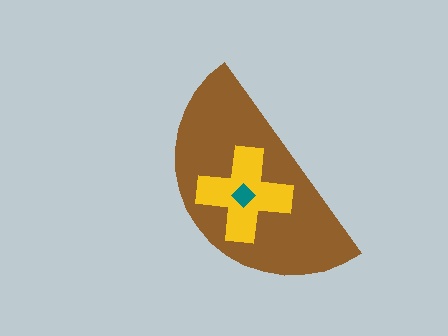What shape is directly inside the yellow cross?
The teal diamond.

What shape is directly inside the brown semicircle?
The yellow cross.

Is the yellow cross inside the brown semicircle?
Yes.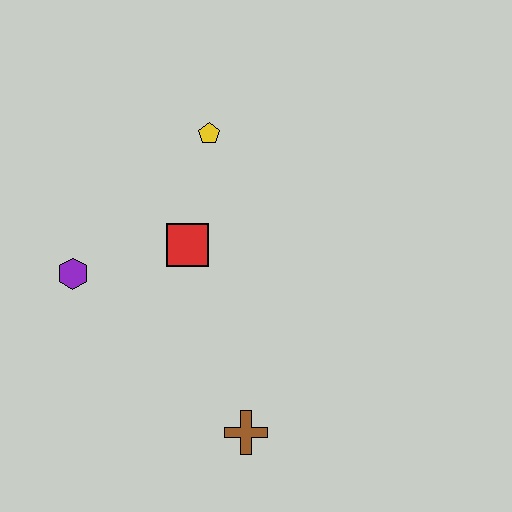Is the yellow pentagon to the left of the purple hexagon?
No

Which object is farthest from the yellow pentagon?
The brown cross is farthest from the yellow pentagon.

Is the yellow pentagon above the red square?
Yes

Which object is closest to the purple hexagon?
The red square is closest to the purple hexagon.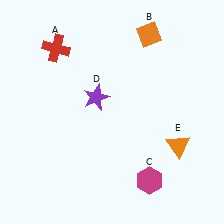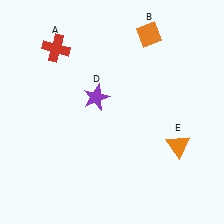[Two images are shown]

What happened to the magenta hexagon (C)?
The magenta hexagon (C) was removed in Image 2. It was in the bottom-right area of Image 1.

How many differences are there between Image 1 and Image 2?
There is 1 difference between the two images.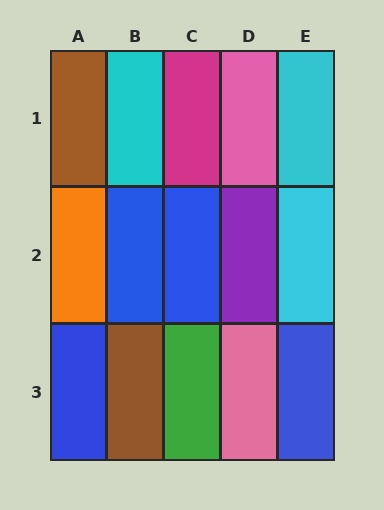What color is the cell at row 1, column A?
Brown.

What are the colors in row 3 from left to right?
Blue, brown, green, pink, blue.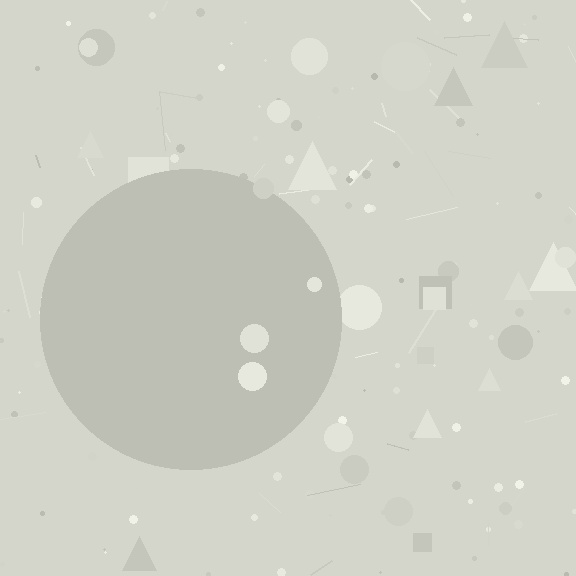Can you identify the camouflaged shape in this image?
The camouflaged shape is a circle.